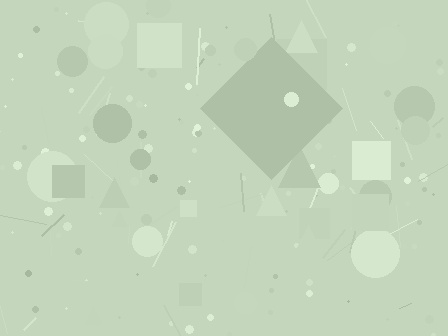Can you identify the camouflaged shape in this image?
The camouflaged shape is a diamond.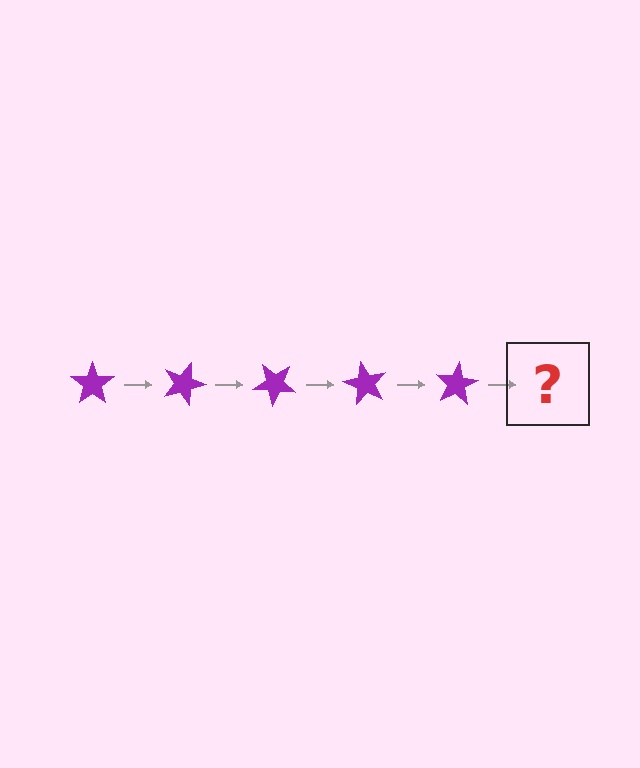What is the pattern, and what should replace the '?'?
The pattern is that the star rotates 20 degrees each step. The '?' should be a purple star rotated 100 degrees.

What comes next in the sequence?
The next element should be a purple star rotated 100 degrees.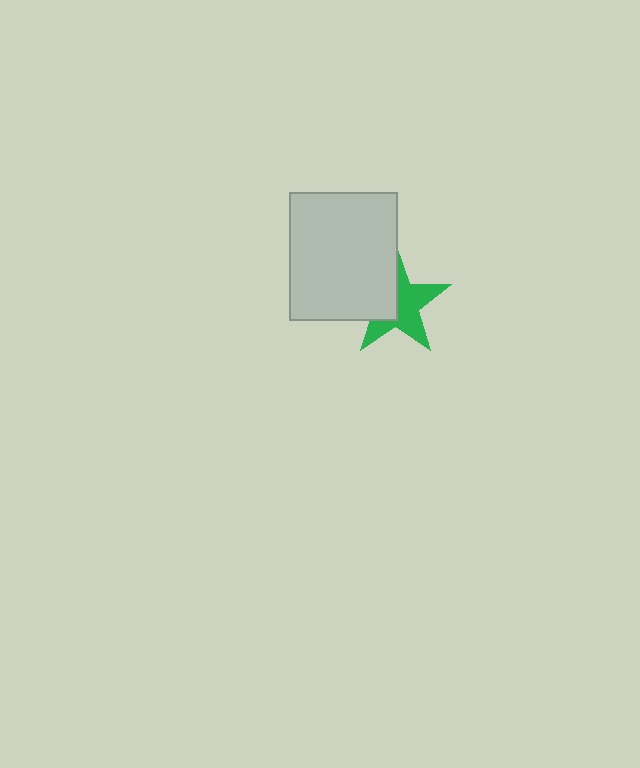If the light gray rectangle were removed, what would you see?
You would see the complete green star.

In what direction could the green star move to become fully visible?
The green star could move right. That would shift it out from behind the light gray rectangle entirely.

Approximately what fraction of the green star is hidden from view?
Roughly 42% of the green star is hidden behind the light gray rectangle.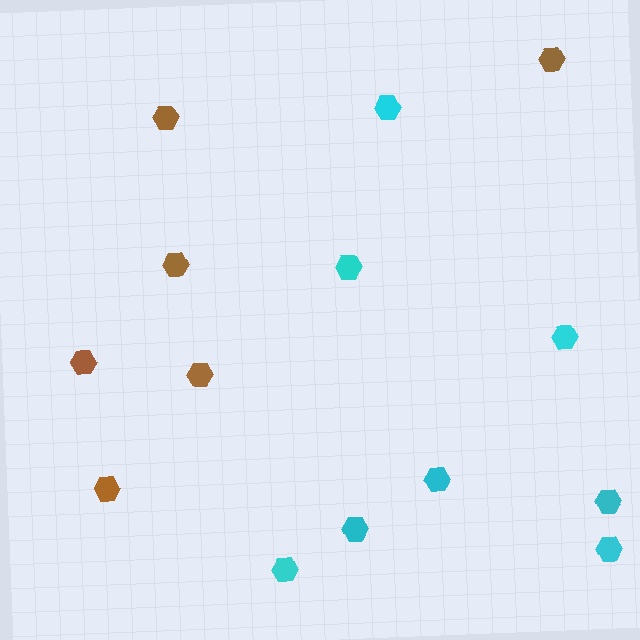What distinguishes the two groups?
There are 2 groups: one group of brown hexagons (6) and one group of cyan hexagons (8).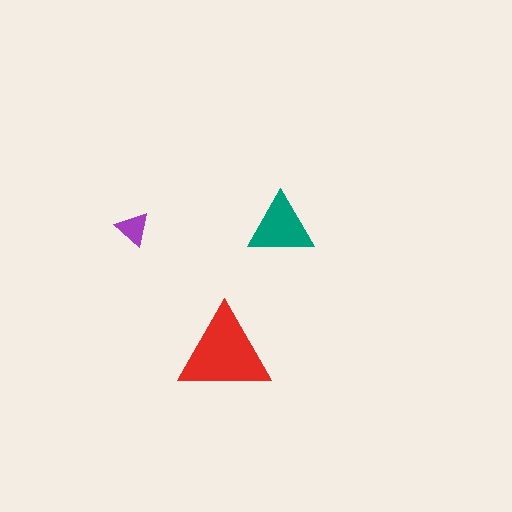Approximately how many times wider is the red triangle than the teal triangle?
About 1.5 times wider.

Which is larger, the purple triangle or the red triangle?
The red one.